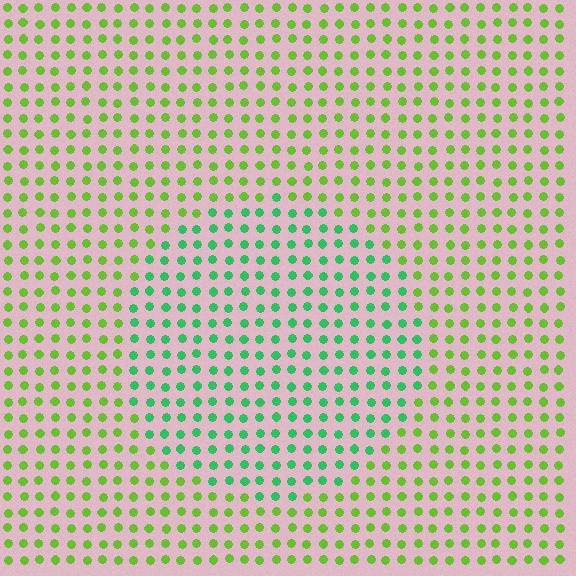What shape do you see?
I see a circle.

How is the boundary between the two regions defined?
The boundary is defined purely by a slight shift in hue (about 45 degrees). Spacing, size, and orientation are identical on both sides.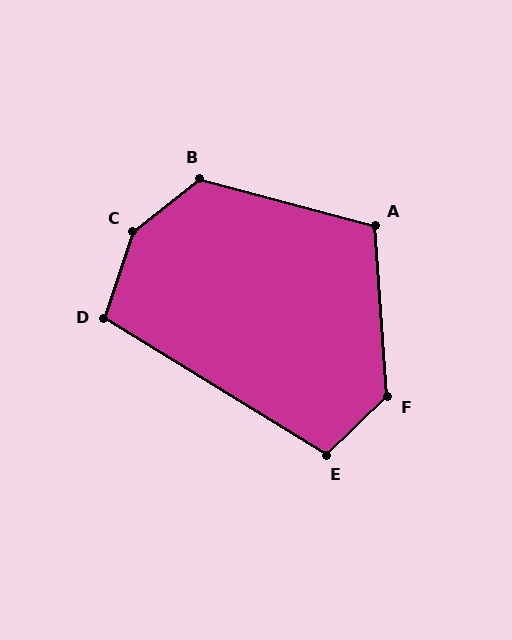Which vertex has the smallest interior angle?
D, at approximately 104 degrees.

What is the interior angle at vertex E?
Approximately 105 degrees (obtuse).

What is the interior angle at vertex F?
Approximately 130 degrees (obtuse).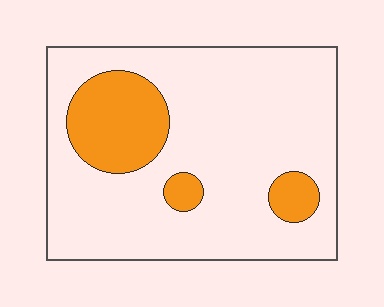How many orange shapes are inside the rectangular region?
3.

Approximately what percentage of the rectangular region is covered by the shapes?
Approximately 20%.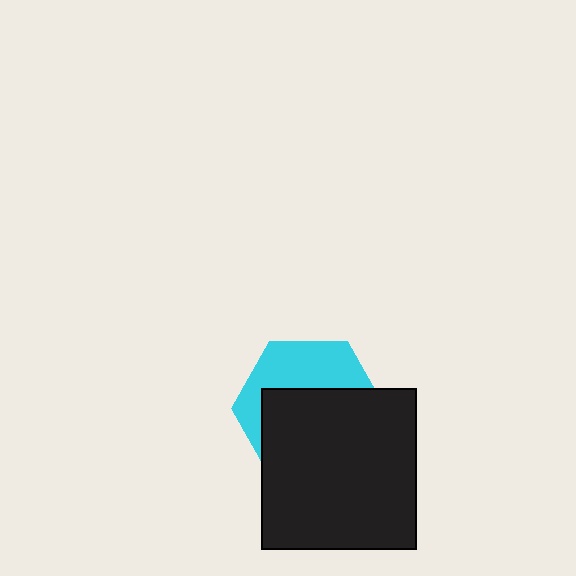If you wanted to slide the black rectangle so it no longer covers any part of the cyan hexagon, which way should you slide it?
Slide it down — that is the most direct way to separate the two shapes.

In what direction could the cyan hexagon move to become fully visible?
The cyan hexagon could move up. That would shift it out from behind the black rectangle entirely.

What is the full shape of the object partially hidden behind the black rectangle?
The partially hidden object is a cyan hexagon.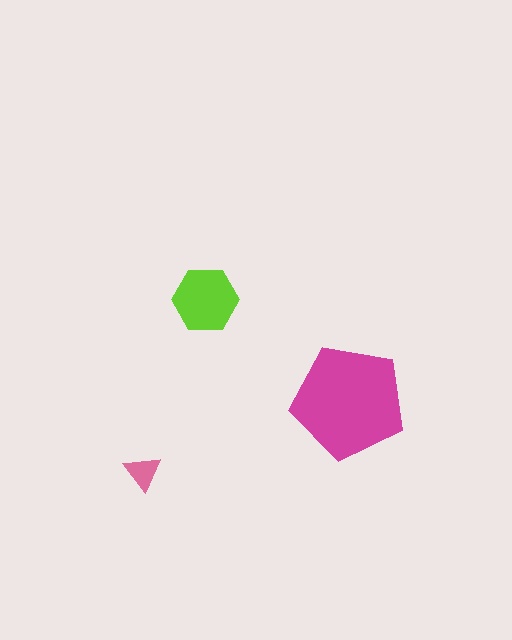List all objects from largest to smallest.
The magenta pentagon, the lime hexagon, the pink triangle.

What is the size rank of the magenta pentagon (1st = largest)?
1st.